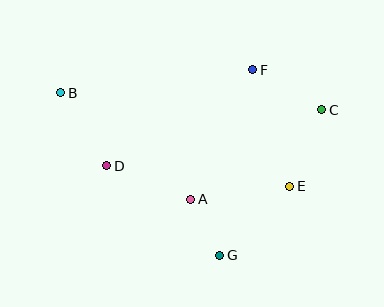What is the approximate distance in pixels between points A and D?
The distance between A and D is approximately 91 pixels.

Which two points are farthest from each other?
Points B and C are farthest from each other.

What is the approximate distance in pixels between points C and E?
The distance between C and E is approximately 83 pixels.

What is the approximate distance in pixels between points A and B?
The distance between A and B is approximately 168 pixels.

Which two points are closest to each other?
Points A and G are closest to each other.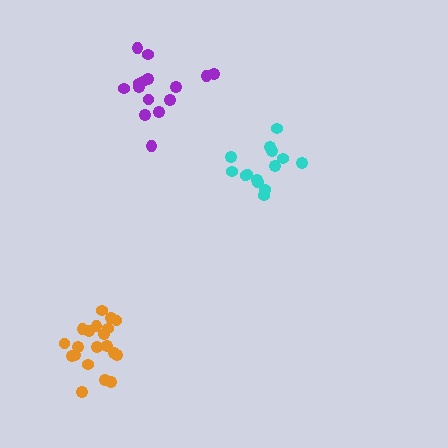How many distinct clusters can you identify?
There are 3 distinct clusters.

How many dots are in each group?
Group 1: 20 dots, Group 2: 15 dots, Group 3: 15 dots (50 total).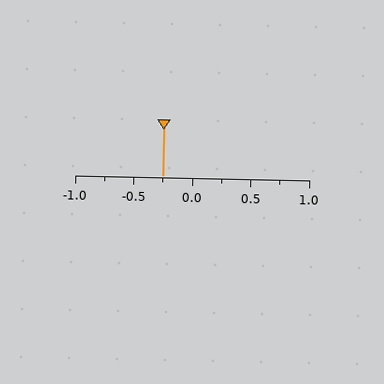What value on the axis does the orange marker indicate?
The marker indicates approximately -0.25.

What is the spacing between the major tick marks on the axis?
The major ticks are spaced 0.5 apart.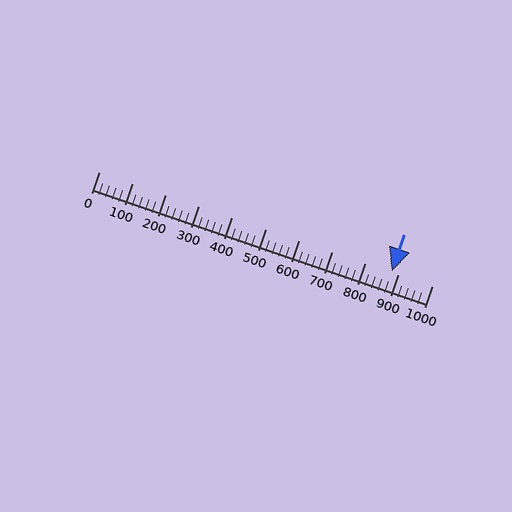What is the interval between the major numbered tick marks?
The major tick marks are spaced 100 units apart.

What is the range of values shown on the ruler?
The ruler shows values from 0 to 1000.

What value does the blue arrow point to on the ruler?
The blue arrow points to approximately 880.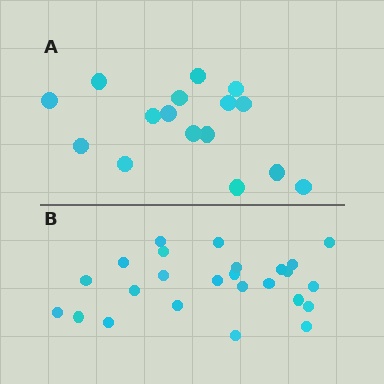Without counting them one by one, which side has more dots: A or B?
Region B (the bottom region) has more dots.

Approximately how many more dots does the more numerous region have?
Region B has roughly 8 or so more dots than region A.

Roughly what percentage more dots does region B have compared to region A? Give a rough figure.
About 55% more.